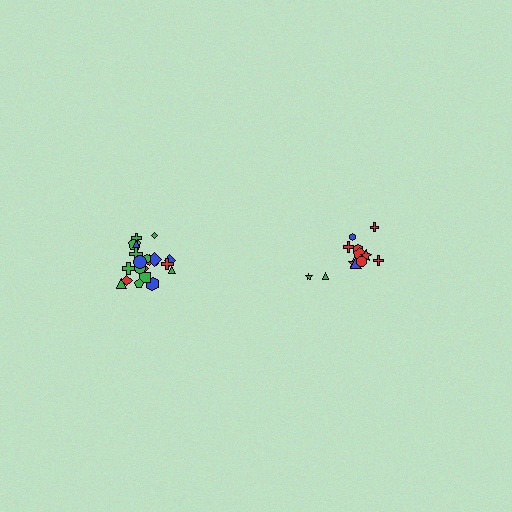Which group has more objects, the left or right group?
The left group.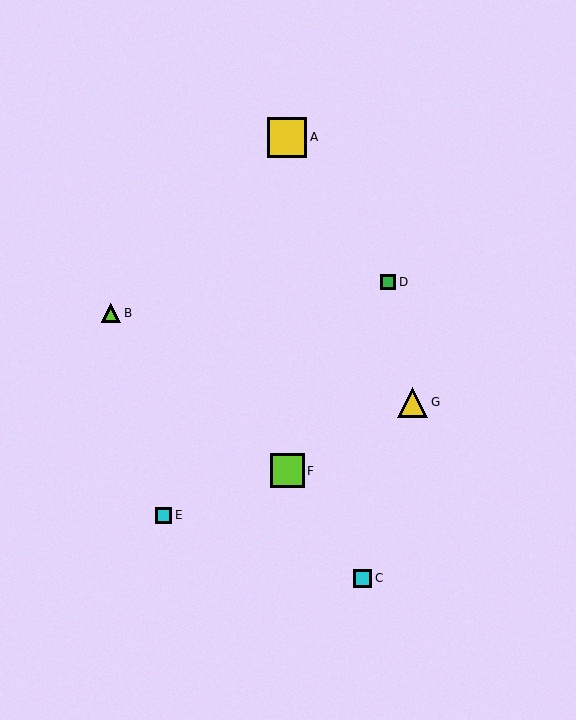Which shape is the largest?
The yellow square (labeled A) is the largest.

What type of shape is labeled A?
Shape A is a yellow square.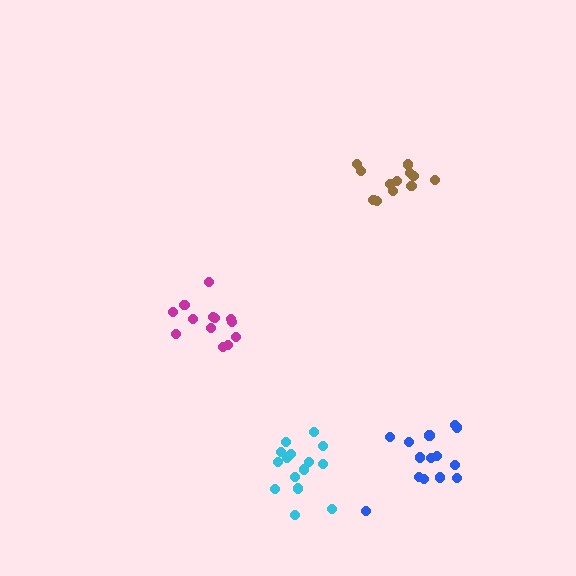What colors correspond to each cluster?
The clusters are colored: brown, magenta, cyan, blue.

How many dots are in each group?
Group 1: 12 dots, Group 2: 13 dots, Group 3: 15 dots, Group 4: 14 dots (54 total).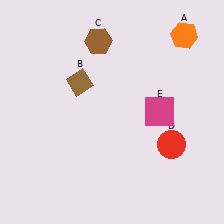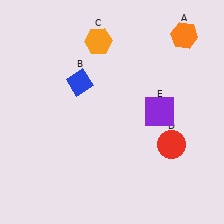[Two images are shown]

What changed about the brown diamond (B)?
In Image 1, B is brown. In Image 2, it changed to blue.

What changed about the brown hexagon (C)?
In Image 1, C is brown. In Image 2, it changed to orange.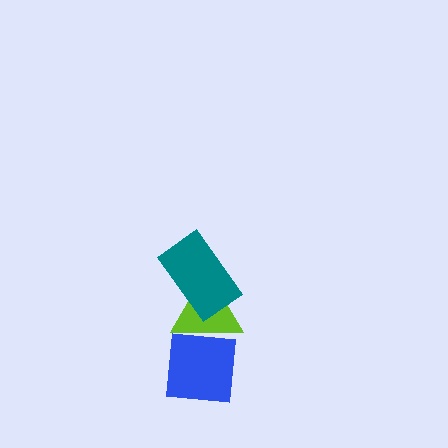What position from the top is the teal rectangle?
The teal rectangle is 1st from the top.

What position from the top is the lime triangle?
The lime triangle is 2nd from the top.